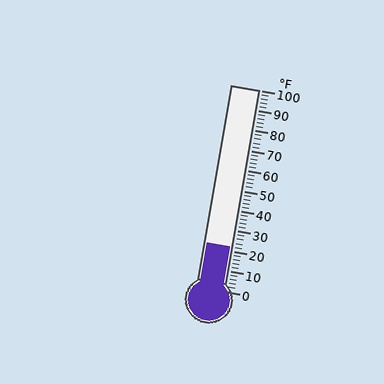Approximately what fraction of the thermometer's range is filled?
The thermometer is filled to approximately 20% of its range.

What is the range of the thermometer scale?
The thermometer scale ranges from 0°F to 100°F.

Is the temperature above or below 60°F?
The temperature is below 60°F.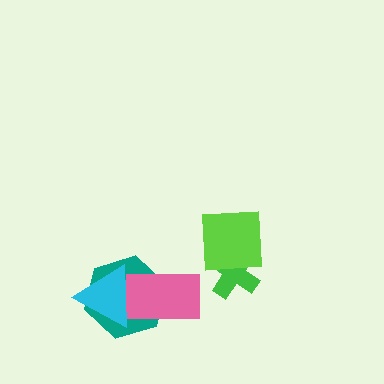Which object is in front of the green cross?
The lime square is in front of the green cross.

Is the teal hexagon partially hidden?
Yes, it is partially covered by another shape.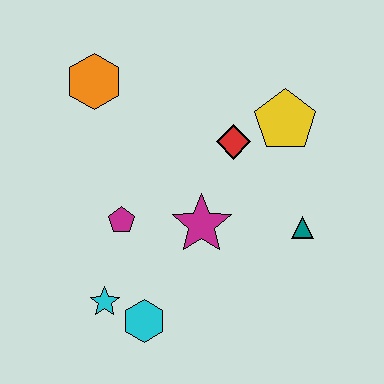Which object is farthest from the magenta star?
The orange hexagon is farthest from the magenta star.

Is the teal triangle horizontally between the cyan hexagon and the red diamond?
No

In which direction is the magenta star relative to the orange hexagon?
The magenta star is below the orange hexagon.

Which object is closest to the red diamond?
The yellow pentagon is closest to the red diamond.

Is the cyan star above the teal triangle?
No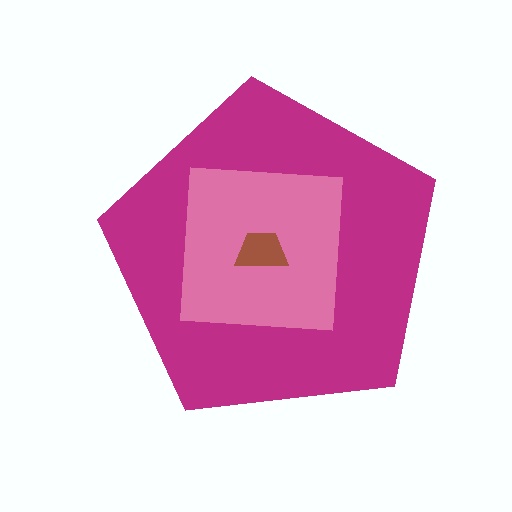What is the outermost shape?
The magenta pentagon.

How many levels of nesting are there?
3.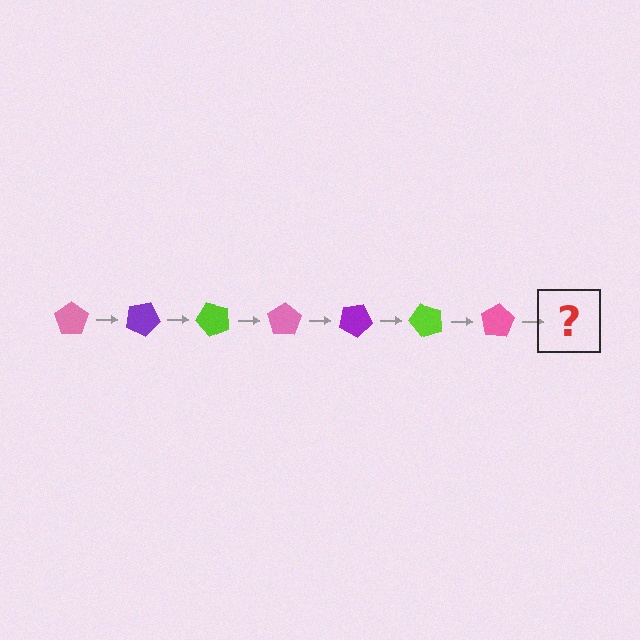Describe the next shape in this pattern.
It should be a purple pentagon, rotated 175 degrees from the start.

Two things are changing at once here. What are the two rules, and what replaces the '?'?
The two rules are that it rotates 25 degrees each step and the color cycles through pink, purple, and lime. The '?' should be a purple pentagon, rotated 175 degrees from the start.